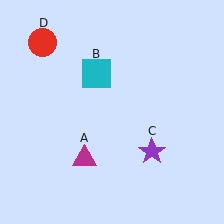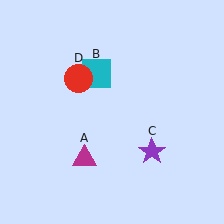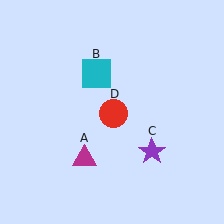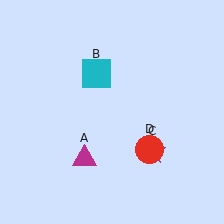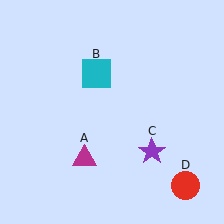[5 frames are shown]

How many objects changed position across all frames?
1 object changed position: red circle (object D).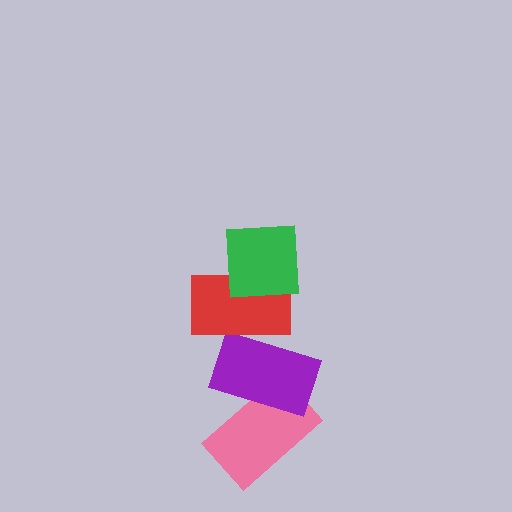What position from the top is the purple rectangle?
The purple rectangle is 3rd from the top.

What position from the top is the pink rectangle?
The pink rectangle is 4th from the top.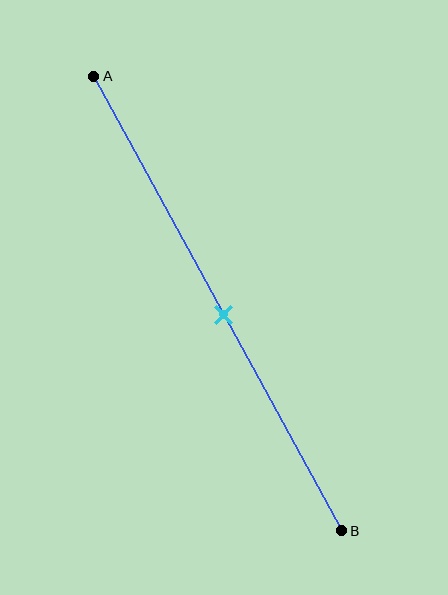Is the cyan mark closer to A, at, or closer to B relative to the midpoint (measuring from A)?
The cyan mark is approximately at the midpoint of segment AB.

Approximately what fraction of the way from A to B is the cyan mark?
The cyan mark is approximately 50% of the way from A to B.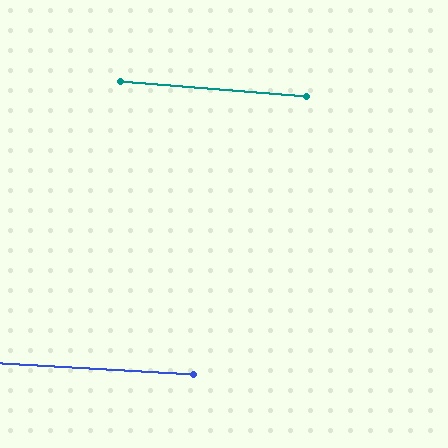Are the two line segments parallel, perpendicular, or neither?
Parallel — their directions differ by only 1.3°.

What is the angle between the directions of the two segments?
Approximately 1 degree.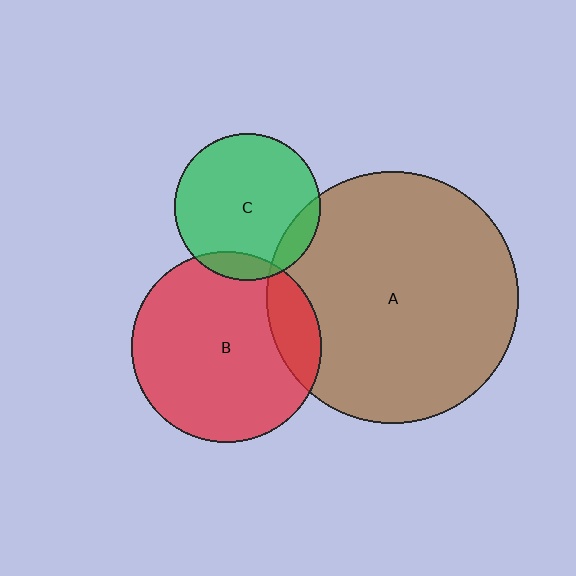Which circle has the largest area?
Circle A (brown).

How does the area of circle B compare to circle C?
Approximately 1.7 times.